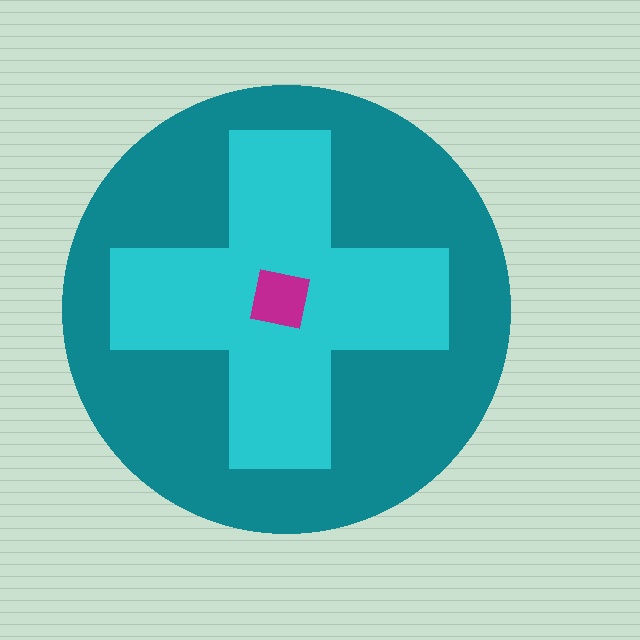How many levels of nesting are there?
3.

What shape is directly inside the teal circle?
The cyan cross.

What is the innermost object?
The magenta square.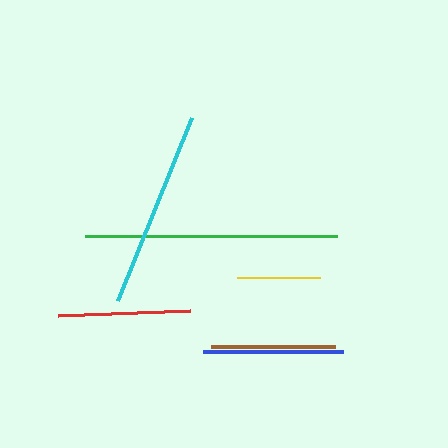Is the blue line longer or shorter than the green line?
The green line is longer than the blue line.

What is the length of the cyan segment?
The cyan segment is approximately 197 pixels long.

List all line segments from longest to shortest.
From longest to shortest: green, cyan, blue, red, brown, yellow.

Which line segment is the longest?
The green line is the longest at approximately 253 pixels.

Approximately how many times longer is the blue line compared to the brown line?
The blue line is approximately 1.1 times the length of the brown line.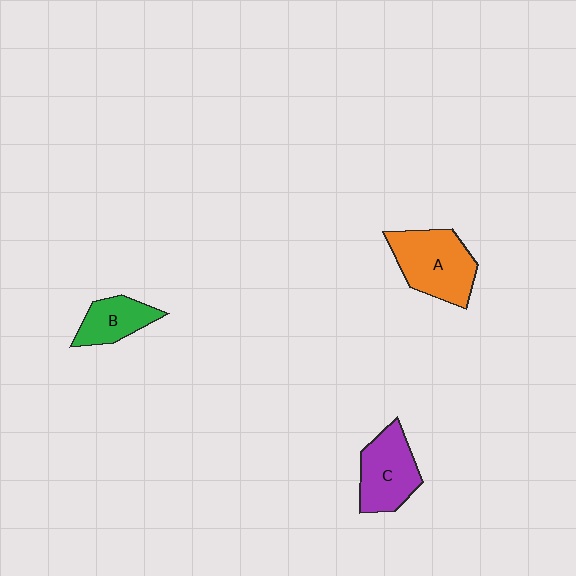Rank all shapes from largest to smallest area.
From largest to smallest: A (orange), C (purple), B (green).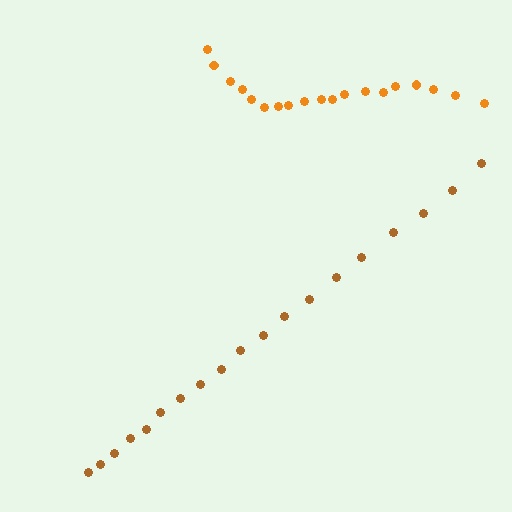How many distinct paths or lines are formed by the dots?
There are 2 distinct paths.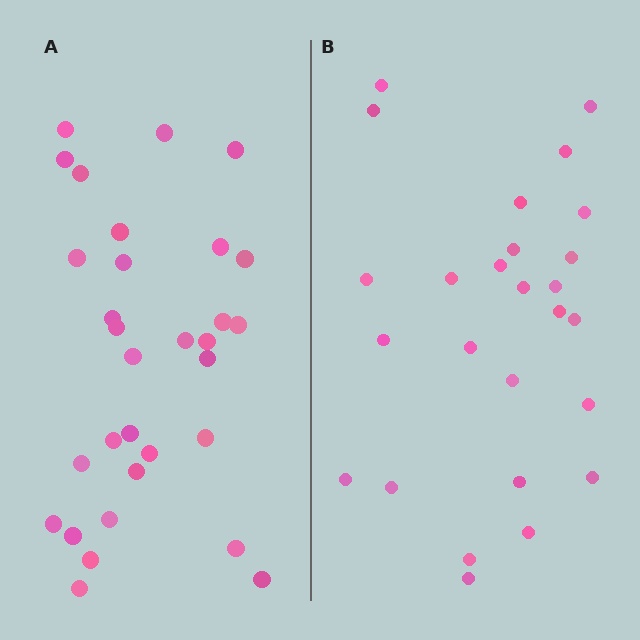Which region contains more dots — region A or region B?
Region A (the left region) has more dots.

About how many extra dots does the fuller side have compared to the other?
Region A has about 5 more dots than region B.